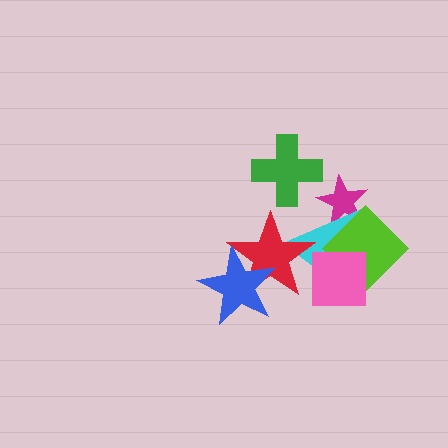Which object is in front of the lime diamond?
The pink square is in front of the lime diamond.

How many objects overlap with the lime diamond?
3 objects overlap with the lime diamond.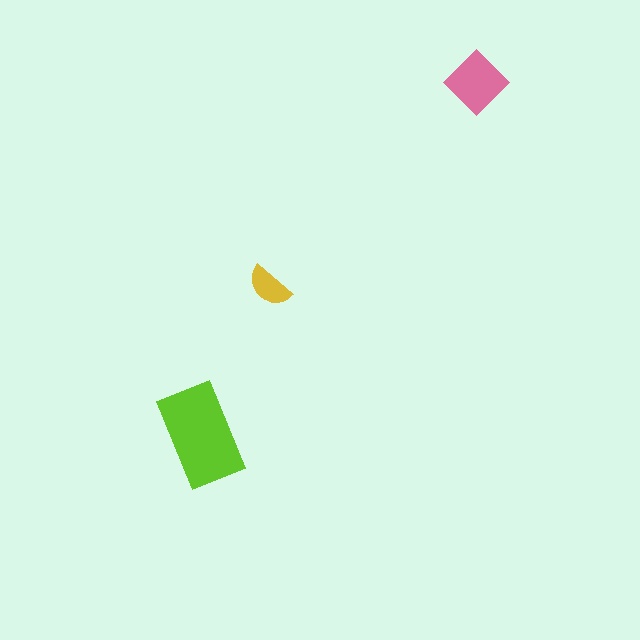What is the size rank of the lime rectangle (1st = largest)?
1st.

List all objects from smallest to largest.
The yellow semicircle, the pink diamond, the lime rectangle.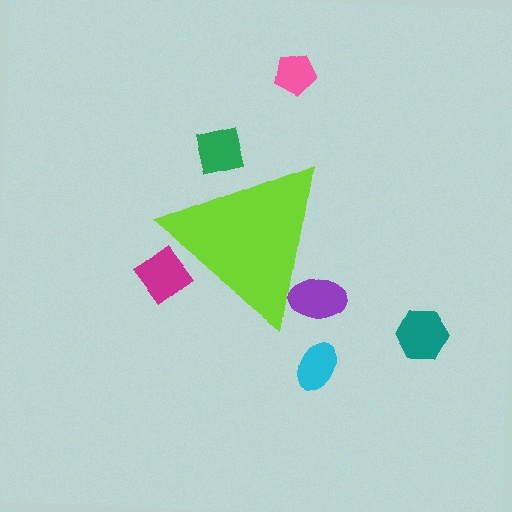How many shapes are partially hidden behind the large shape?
3 shapes are partially hidden.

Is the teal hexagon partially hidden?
No, the teal hexagon is fully visible.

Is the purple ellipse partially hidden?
Yes, the purple ellipse is partially hidden behind the lime triangle.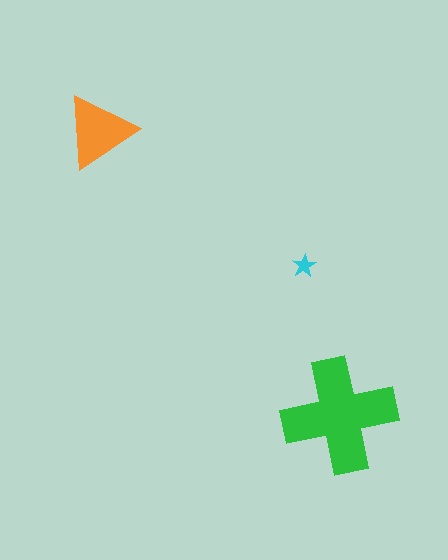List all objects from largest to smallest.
The green cross, the orange triangle, the cyan star.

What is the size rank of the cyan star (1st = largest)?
3rd.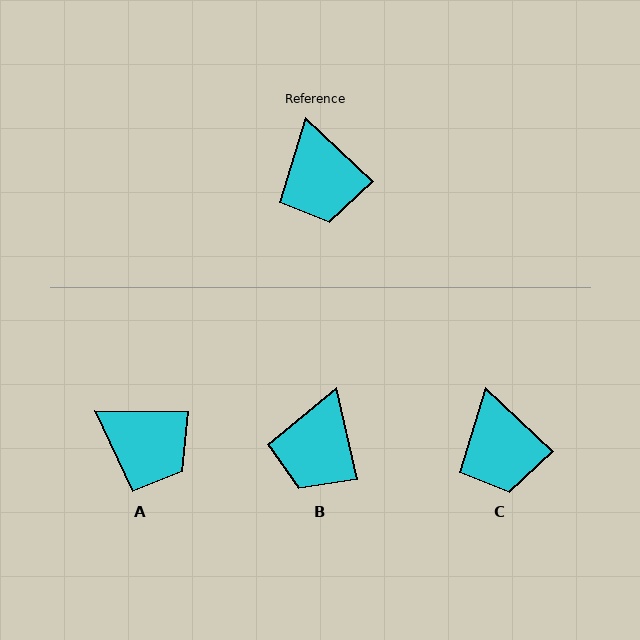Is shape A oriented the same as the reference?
No, it is off by about 43 degrees.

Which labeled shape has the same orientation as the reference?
C.